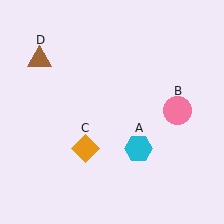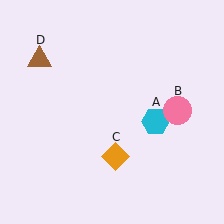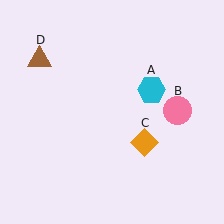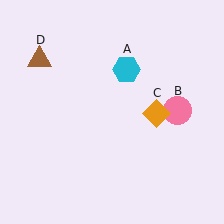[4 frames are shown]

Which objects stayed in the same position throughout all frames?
Pink circle (object B) and brown triangle (object D) remained stationary.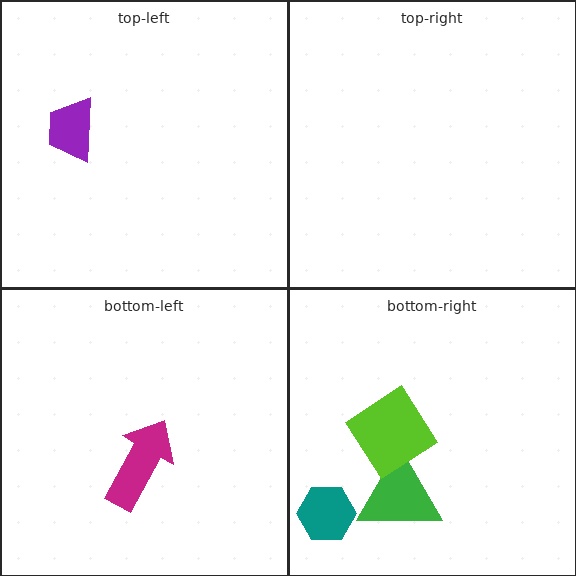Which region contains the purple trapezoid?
The top-left region.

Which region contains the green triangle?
The bottom-right region.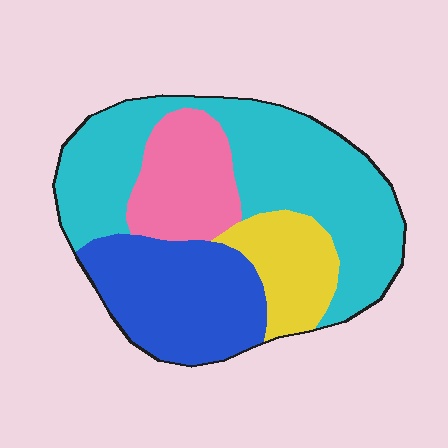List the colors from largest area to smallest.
From largest to smallest: cyan, blue, pink, yellow.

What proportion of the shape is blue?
Blue takes up between a sixth and a third of the shape.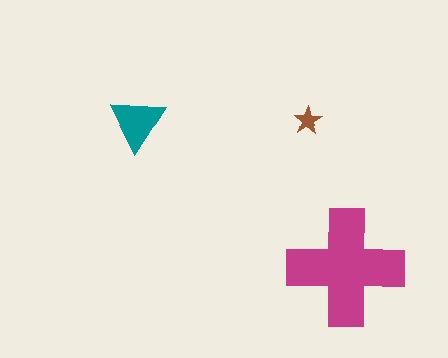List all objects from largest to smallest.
The magenta cross, the teal triangle, the brown star.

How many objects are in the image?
There are 3 objects in the image.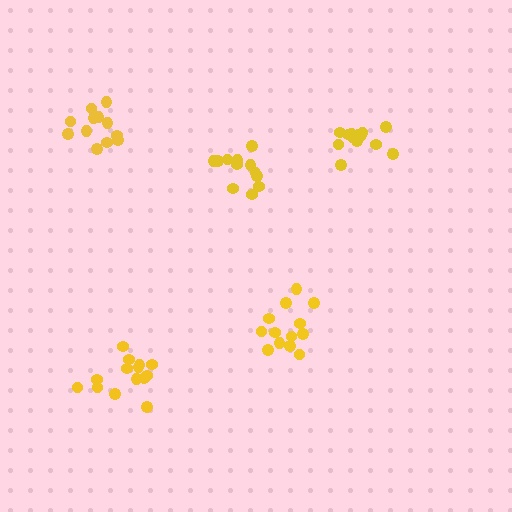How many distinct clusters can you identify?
There are 5 distinct clusters.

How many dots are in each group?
Group 1: 13 dots, Group 2: 14 dots, Group 3: 12 dots, Group 4: 12 dots, Group 5: 13 dots (64 total).